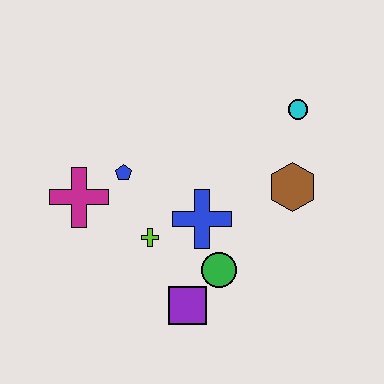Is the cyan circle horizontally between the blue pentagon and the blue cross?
No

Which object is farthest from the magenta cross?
The cyan circle is farthest from the magenta cross.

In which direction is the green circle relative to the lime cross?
The green circle is to the right of the lime cross.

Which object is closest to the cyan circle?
The brown hexagon is closest to the cyan circle.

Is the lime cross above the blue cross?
No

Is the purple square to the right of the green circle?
No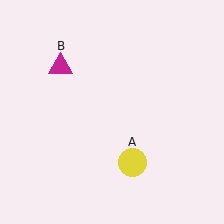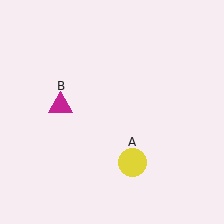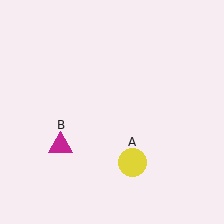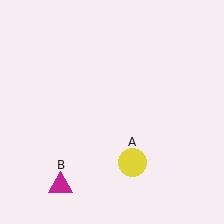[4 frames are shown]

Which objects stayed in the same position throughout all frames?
Yellow circle (object A) remained stationary.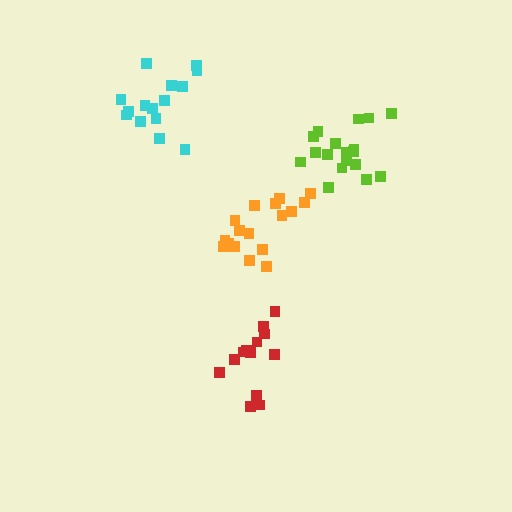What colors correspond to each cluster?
The clusters are colored: cyan, lime, orange, red.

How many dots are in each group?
Group 1: 15 dots, Group 2: 18 dots, Group 3: 17 dots, Group 4: 14 dots (64 total).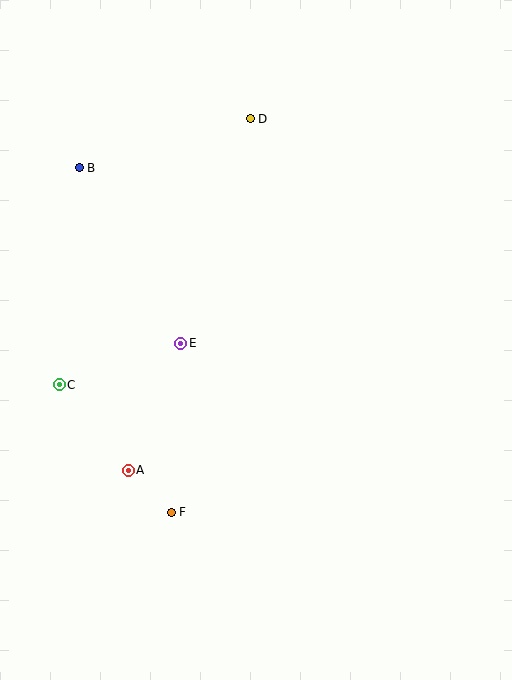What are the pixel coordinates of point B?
Point B is at (79, 168).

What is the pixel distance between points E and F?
The distance between E and F is 170 pixels.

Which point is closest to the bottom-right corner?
Point F is closest to the bottom-right corner.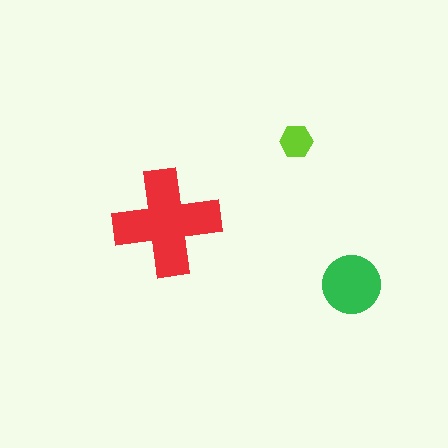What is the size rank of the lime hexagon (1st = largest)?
3rd.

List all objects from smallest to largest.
The lime hexagon, the green circle, the red cross.